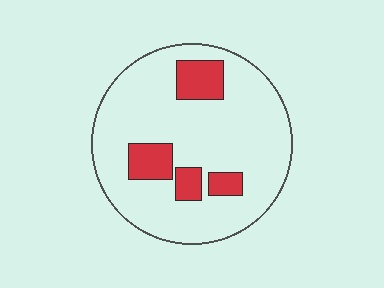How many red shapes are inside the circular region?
4.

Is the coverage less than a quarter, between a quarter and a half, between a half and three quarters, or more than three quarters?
Less than a quarter.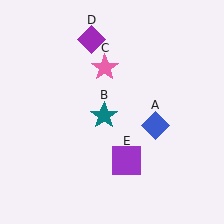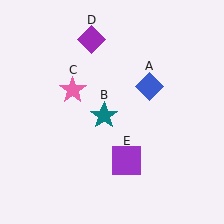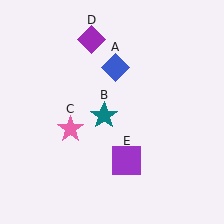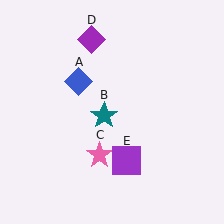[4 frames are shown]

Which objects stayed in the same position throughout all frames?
Teal star (object B) and purple diamond (object D) and purple square (object E) remained stationary.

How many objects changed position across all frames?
2 objects changed position: blue diamond (object A), pink star (object C).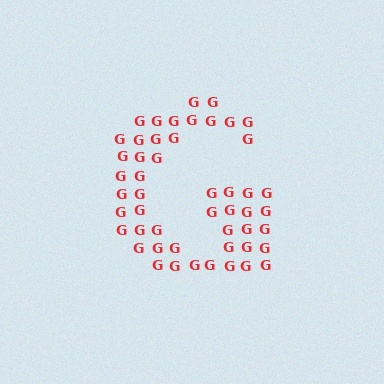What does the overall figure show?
The overall figure shows the letter G.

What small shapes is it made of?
It is made of small letter G's.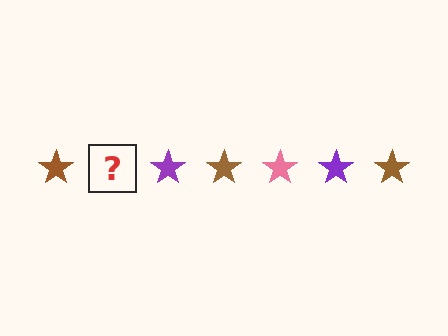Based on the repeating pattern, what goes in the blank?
The blank should be a pink star.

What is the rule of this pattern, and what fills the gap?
The rule is that the pattern cycles through brown, pink, purple stars. The gap should be filled with a pink star.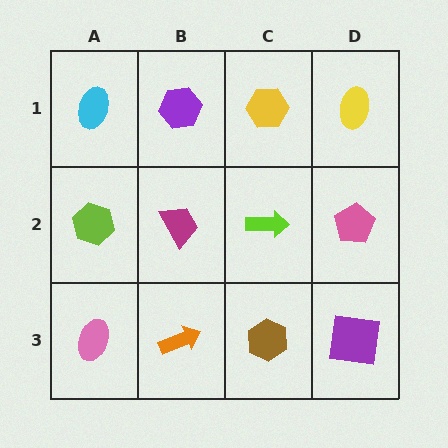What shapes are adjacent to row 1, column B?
A magenta trapezoid (row 2, column B), a cyan ellipse (row 1, column A), a yellow hexagon (row 1, column C).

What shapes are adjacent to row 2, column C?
A yellow hexagon (row 1, column C), a brown hexagon (row 3, column C), a magenta trapezoid (row 2, column B), a pink pentagon (row 2, column D).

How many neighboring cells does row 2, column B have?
4.